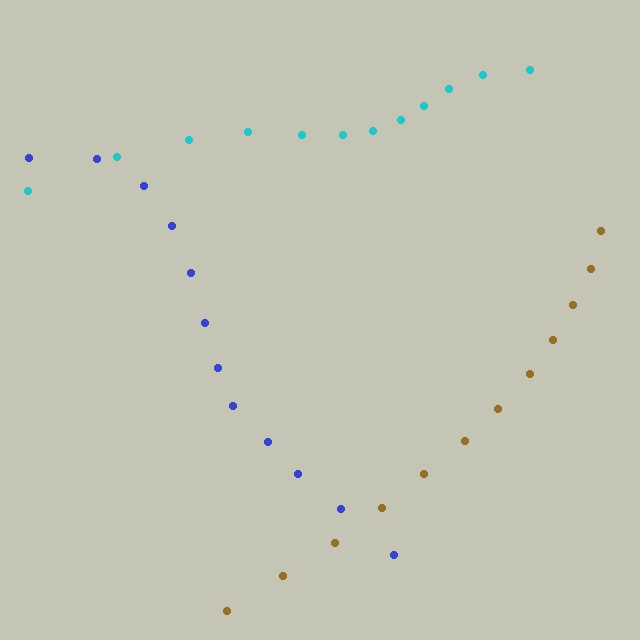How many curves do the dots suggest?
There are 3 distinct paths.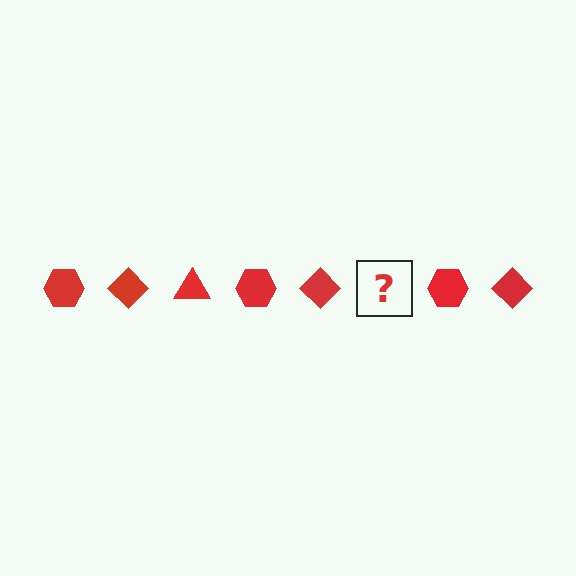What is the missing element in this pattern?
The missing element is a red triangle.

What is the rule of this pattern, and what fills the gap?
The rule is that the pattern cycles through hexagon, diamond, triangle shapes in red. The gap should be filled with a red triangle.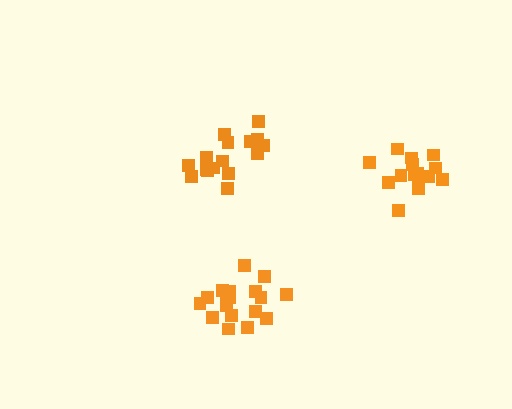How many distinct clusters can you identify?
There are 3 distinct clusters.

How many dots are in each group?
Group 1: 16 dots, Group 2: 15 dots, Group 3: 18 dots (49 total).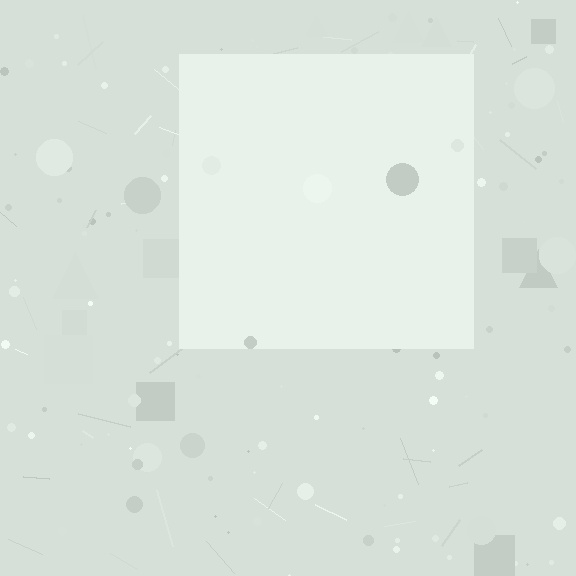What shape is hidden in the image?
A square is hidden in the image.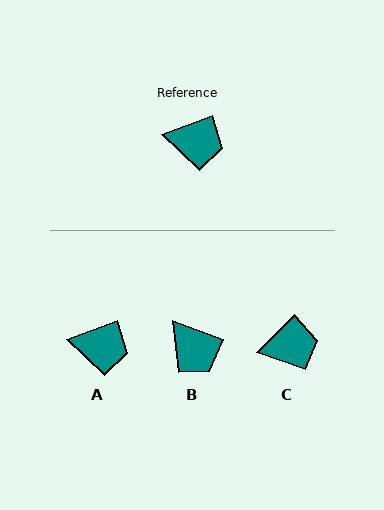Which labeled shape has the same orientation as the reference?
A.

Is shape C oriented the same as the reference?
No, it is off by about 25 degrees.